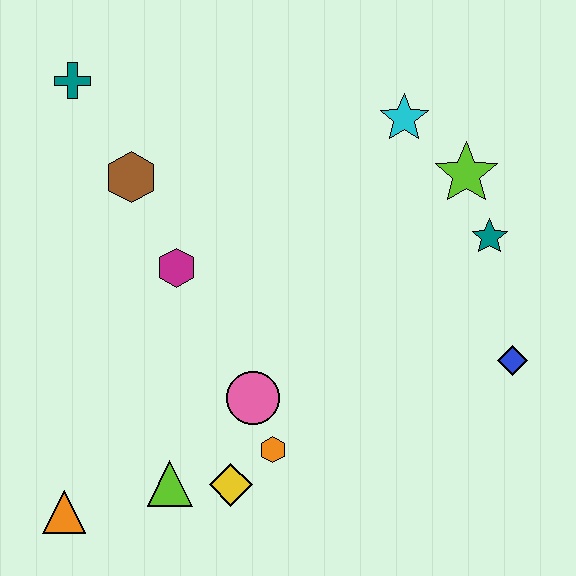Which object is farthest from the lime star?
The orange triangle is farthest from the lime star.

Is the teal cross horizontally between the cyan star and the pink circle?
No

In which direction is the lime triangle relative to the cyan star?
The lime triangle is below the cyan star.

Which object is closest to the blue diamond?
The teal star is closest to the blue diamond.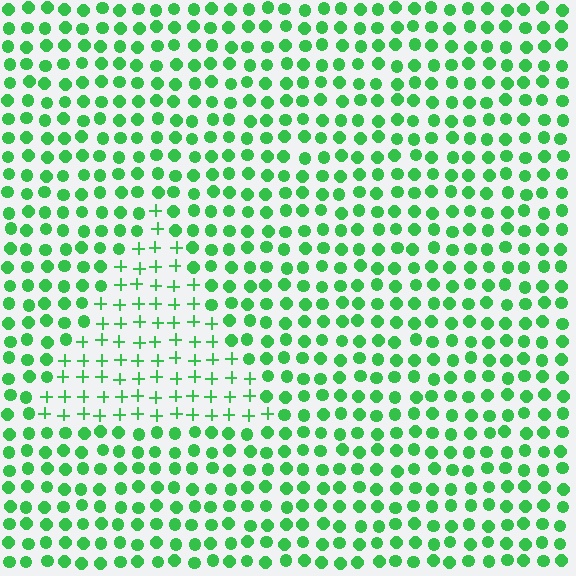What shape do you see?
I see a triangle.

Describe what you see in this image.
The image is filled with small green elements arranged in a uniform grid. A triangle-shaped region contains plus signs, while the surrounding area contains circles. The boundary is defined purely by the change in element shape.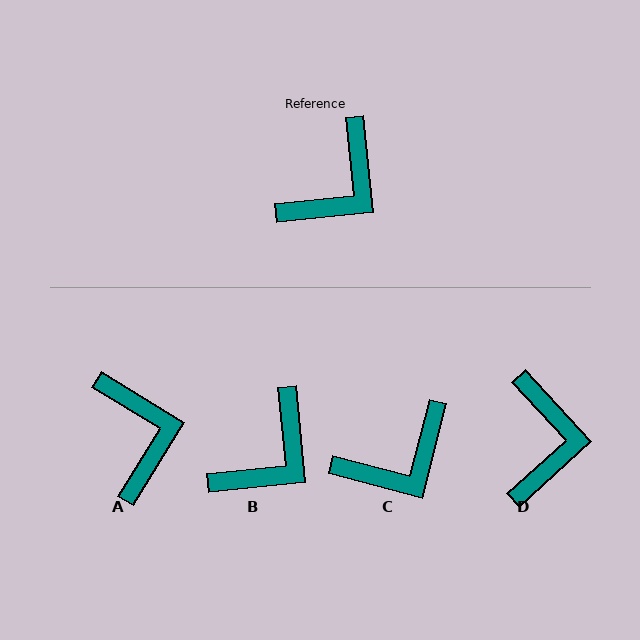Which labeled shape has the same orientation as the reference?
B.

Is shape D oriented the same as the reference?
No, it is off by about 37 degrees.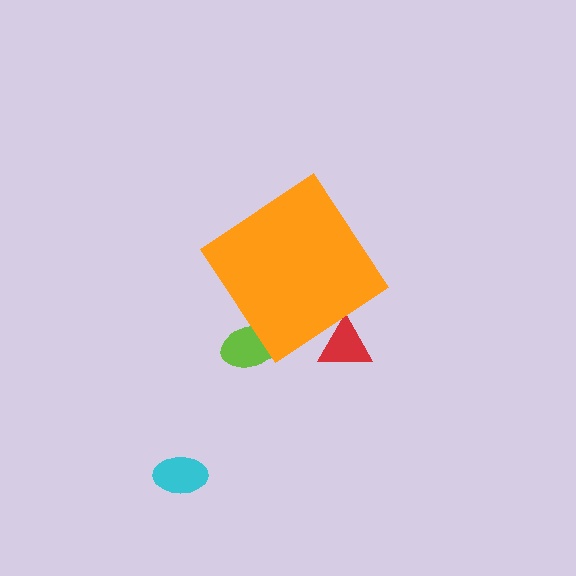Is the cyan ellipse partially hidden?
No, the cyan ellipse is fully visible.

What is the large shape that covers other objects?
An orange diamond.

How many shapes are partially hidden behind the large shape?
2 shapes are partially hidden.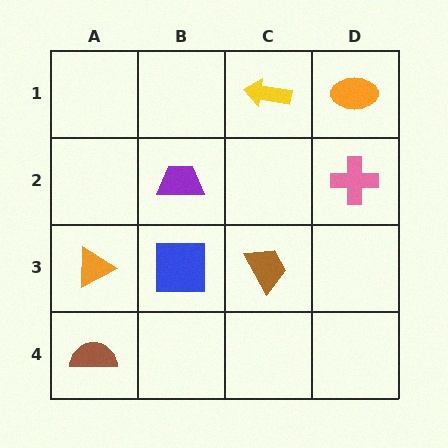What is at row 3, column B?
A blue square.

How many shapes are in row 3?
3 shapes.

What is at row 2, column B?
A purple trapezoid.